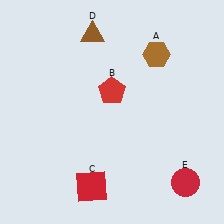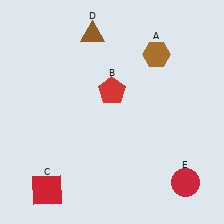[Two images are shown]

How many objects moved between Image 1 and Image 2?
1 object moved between the two images.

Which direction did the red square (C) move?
The red square (C) moved left.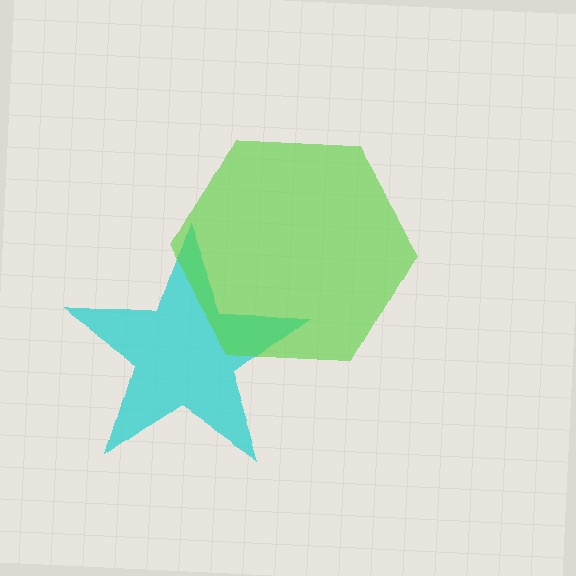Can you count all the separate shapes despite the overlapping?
Yes, there are 2 separate shapes.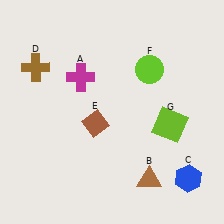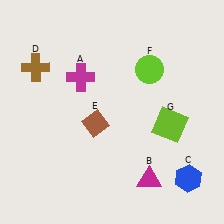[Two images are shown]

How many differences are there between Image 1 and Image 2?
There is 1 difference between the two images.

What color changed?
The triangle (B) changed from brown in Image 1 to magenta in Image 2.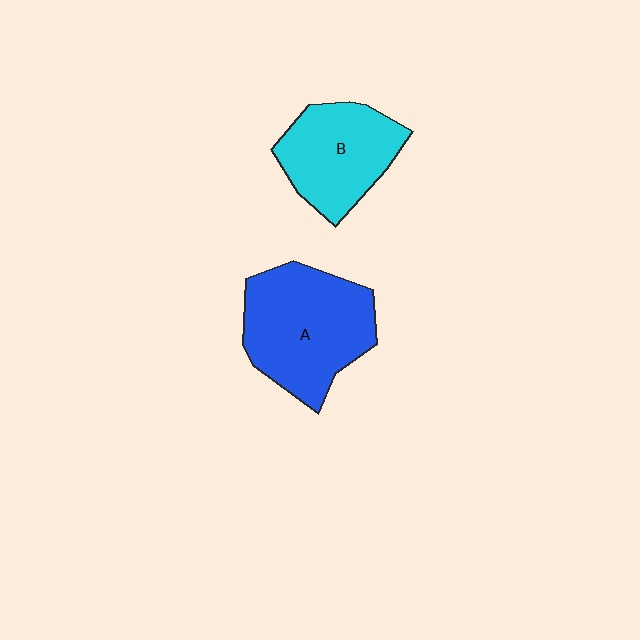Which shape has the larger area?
Shape A (blue).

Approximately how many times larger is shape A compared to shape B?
Approximately 1.3 times.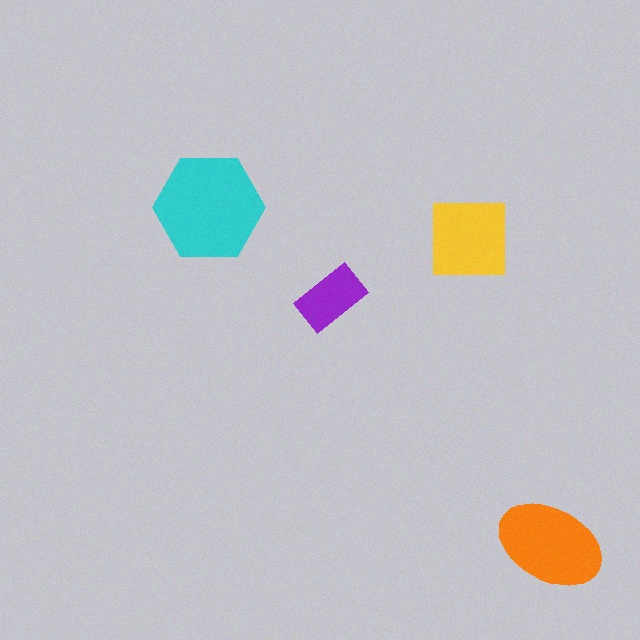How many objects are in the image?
There are 4 objects in the image.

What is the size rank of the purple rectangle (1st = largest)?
4th.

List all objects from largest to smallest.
The cyan hexagon, the orange ellipse, the yellow square, the purple rectangle.